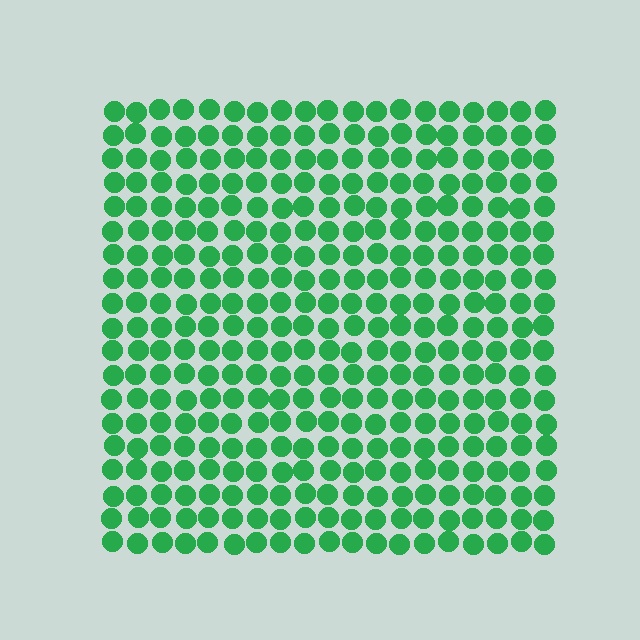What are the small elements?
The small elements are circles.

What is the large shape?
The large shape is a square.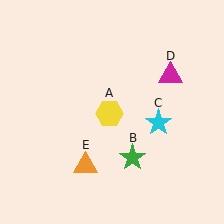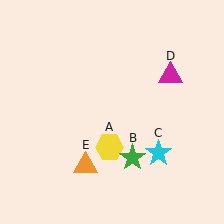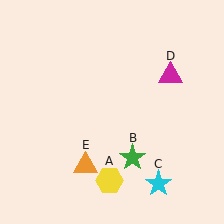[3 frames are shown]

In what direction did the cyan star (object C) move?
The cyan star (object C) moved down.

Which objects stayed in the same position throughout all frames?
Green star (object B) and magenta triangle (object D) and orange triangle (object E) remained stationary.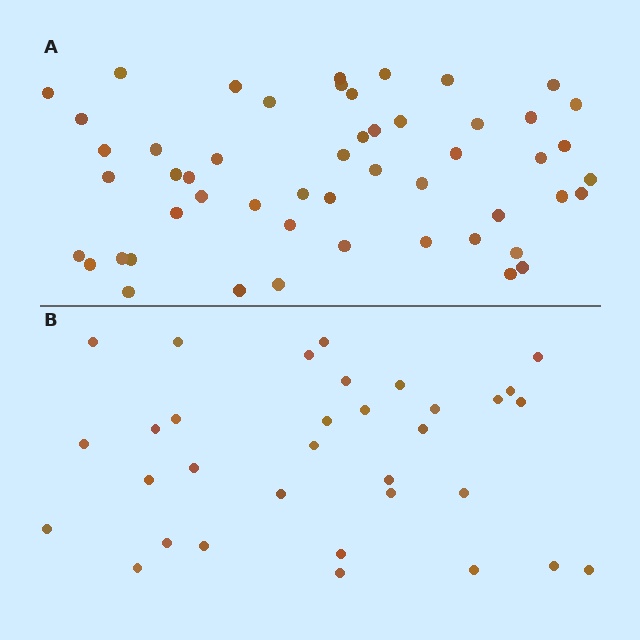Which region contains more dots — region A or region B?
Region A (the top region) has more dots.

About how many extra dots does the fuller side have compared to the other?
Region A has approximately 20 more dots than region B.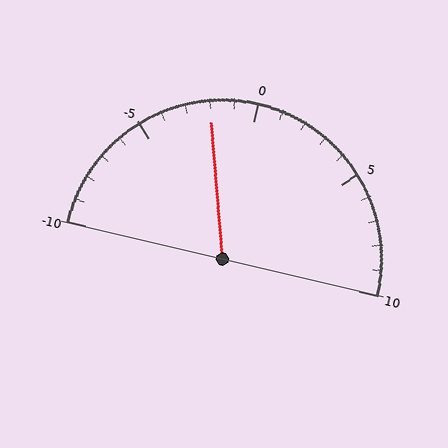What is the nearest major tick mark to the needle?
The nearest major tick mark is 0.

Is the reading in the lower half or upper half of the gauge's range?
The reading is in the lower half of the range (-10 to 10).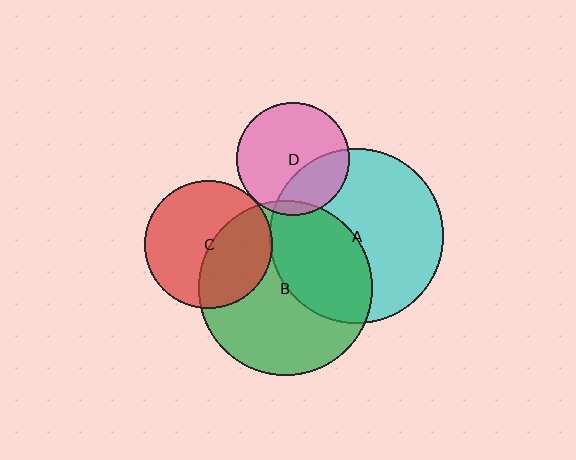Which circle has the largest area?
Circle A (cyan).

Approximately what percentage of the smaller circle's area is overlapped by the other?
Approximately 40%.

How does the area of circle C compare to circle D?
Approximately 1.3 times.